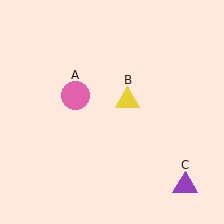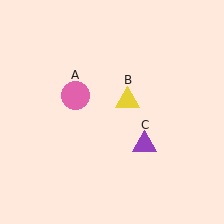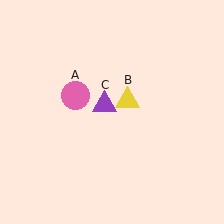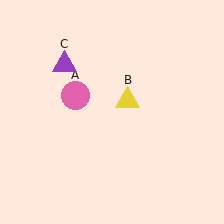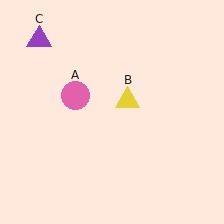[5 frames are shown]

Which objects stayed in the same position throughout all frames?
Pink circle (object A) and yellow triangle (object B) remained stationary.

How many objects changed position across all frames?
1 object changed position: purple triangle (object C).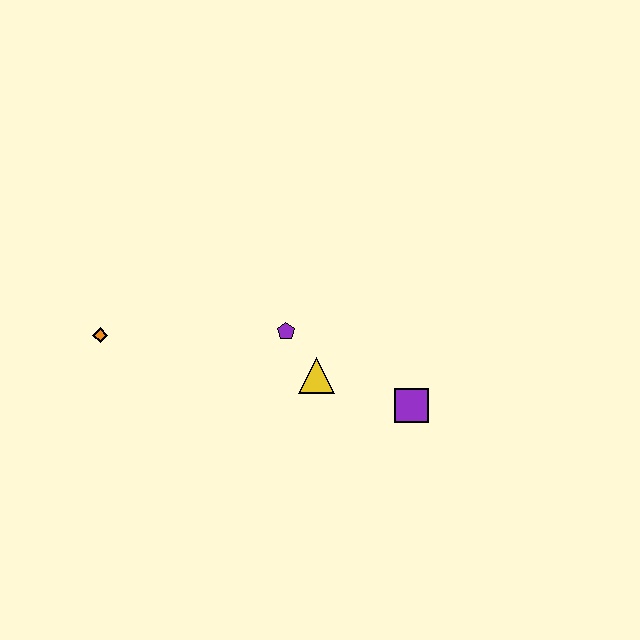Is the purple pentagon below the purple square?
No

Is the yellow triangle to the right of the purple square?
No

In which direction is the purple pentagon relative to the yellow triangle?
The purple pentagon is above the yellow triangle.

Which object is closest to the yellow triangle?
The purple pentagon is closest to the yellow triangle.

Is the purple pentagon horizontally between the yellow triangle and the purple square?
No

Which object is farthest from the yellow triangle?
The orange diamond is farthest from the yellow triangle.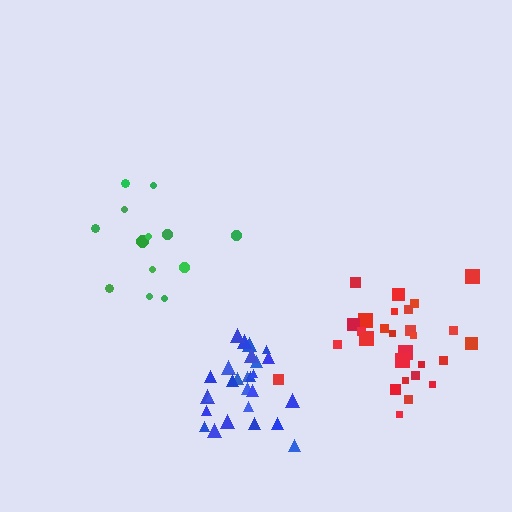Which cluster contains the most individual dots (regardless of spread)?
Red (28).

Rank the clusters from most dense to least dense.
blue, red, green.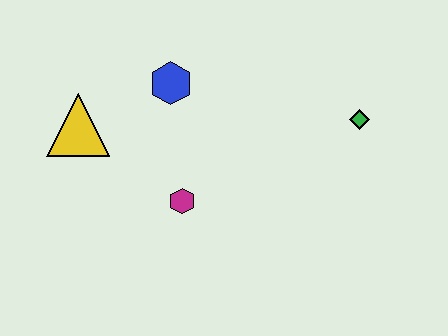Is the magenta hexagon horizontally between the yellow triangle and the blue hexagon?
No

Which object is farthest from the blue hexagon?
The green diamond is farthest from the blue hexagon.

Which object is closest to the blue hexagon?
The yellow triangle is closest to the blue hexagon.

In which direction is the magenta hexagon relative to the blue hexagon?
The magenta hexagon is below the blue hexagon.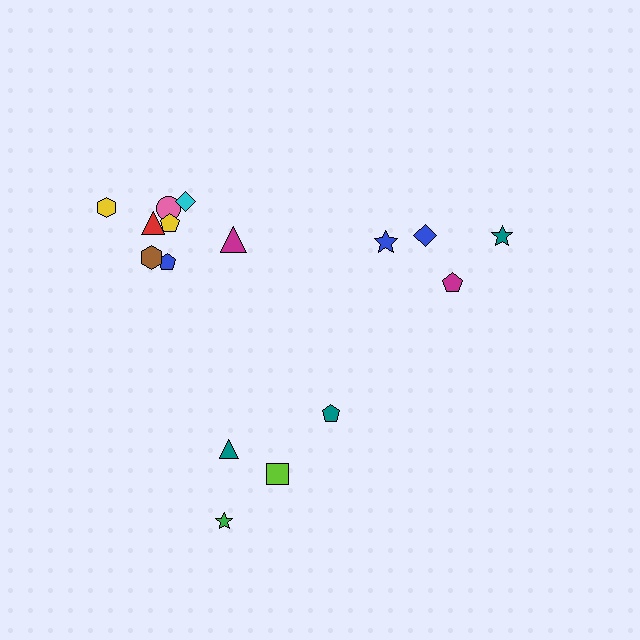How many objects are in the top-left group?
There are 8 objects.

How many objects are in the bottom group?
There are 4 objects.